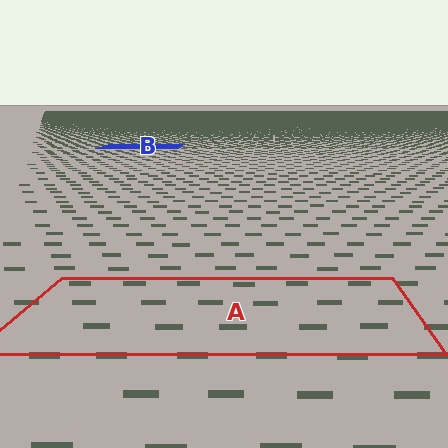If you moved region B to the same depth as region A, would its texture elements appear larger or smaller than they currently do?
They would appear larger. At a closer depth, the same texture elements are projected at a bigger on-screen size.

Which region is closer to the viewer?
Region A is closer. The texture elements there are larger and more spread out.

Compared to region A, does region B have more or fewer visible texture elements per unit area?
Region B has more texture elements per unit area — they are packed more densely because it is farther away.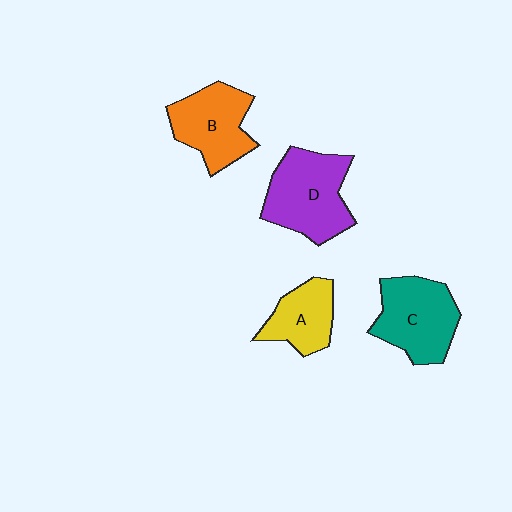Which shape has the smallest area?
Shape A (yellow).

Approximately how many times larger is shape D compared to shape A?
Approximately 1.6 times.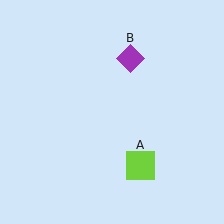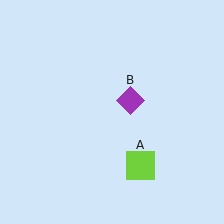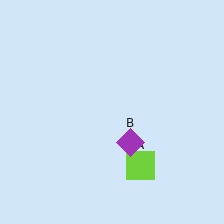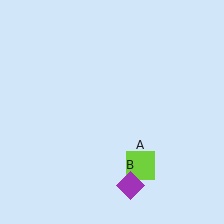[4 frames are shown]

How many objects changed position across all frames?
1 object changed position: purple diamond (object B).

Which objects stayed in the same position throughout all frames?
Lime square (object A) remained stationary.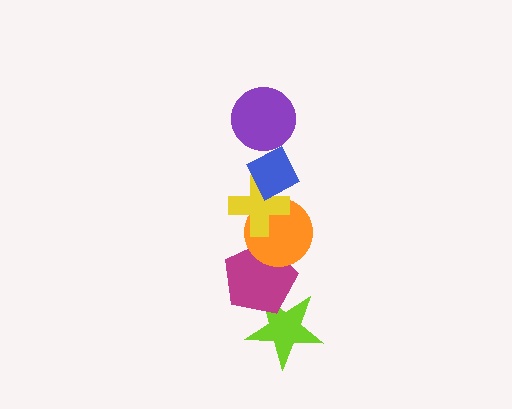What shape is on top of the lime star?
The magenta pentagon is on top of the lime star.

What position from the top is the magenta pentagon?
The magenta pentagon is 5th from the top.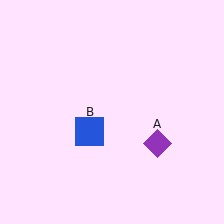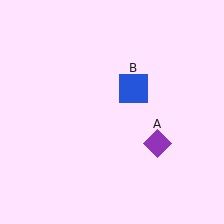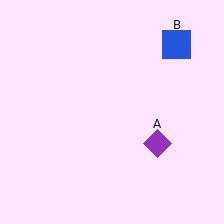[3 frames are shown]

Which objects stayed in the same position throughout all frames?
Purple diamond (object A) remained stationary.